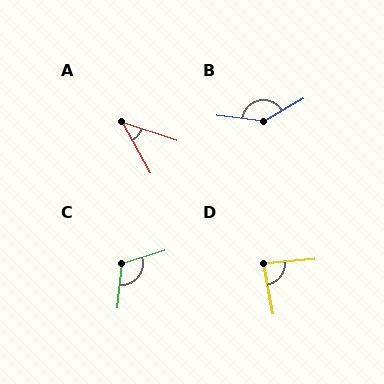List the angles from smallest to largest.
A (43°), D (84°), C (112°), B (144°).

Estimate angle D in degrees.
Approximately 84 degrees.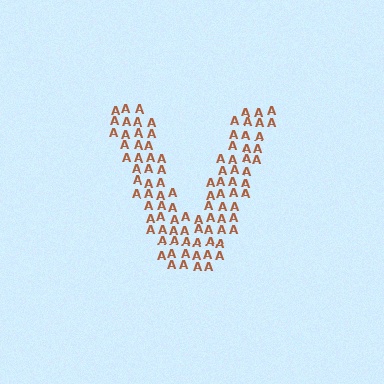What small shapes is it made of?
It is made of small letter A's.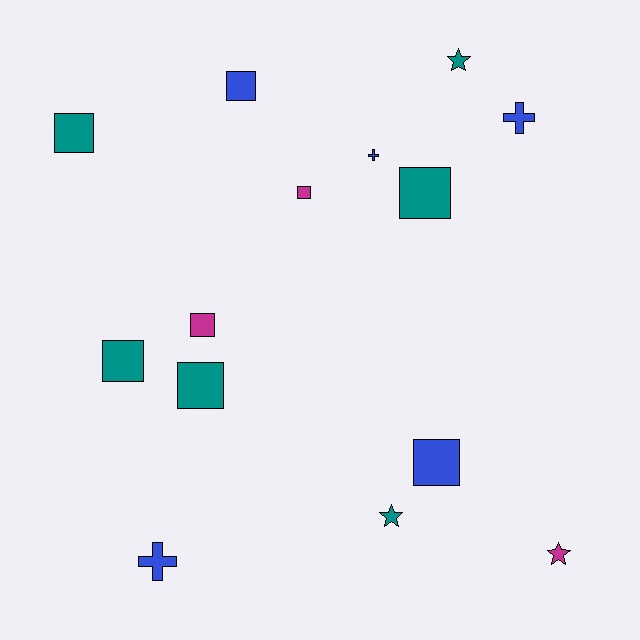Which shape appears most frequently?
Square, with 8 objects.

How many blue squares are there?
There are 2 blue squares.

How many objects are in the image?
There are 14 objects.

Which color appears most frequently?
Teal, with 6 objects.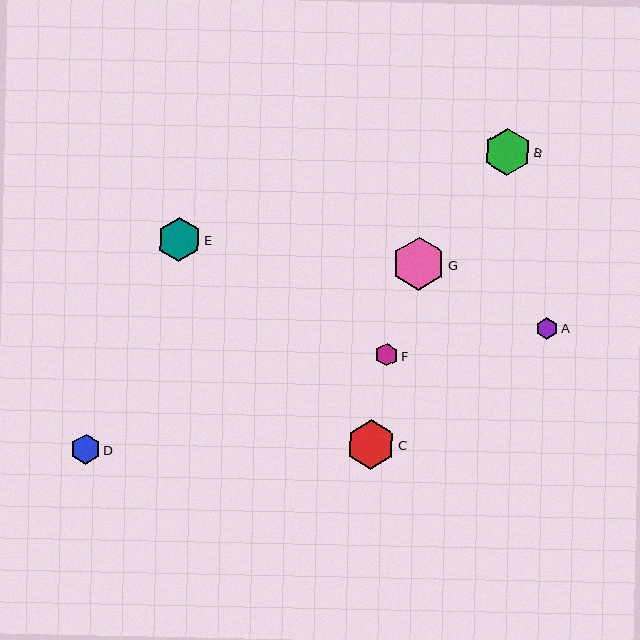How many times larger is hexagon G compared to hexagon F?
Hexagon G is approximately 2.3 times the size of hexagon F.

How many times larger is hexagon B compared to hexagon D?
Hexagon B is approximately 1.6 times the size of hexagon D.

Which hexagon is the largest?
Hexagon G is the largest with a size of approximately 53 pixels.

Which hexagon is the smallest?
Hexagon A is the smallest with a size of approximately 22 pixels.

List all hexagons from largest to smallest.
From largest to smallest: G, C, B, E, D, F, A.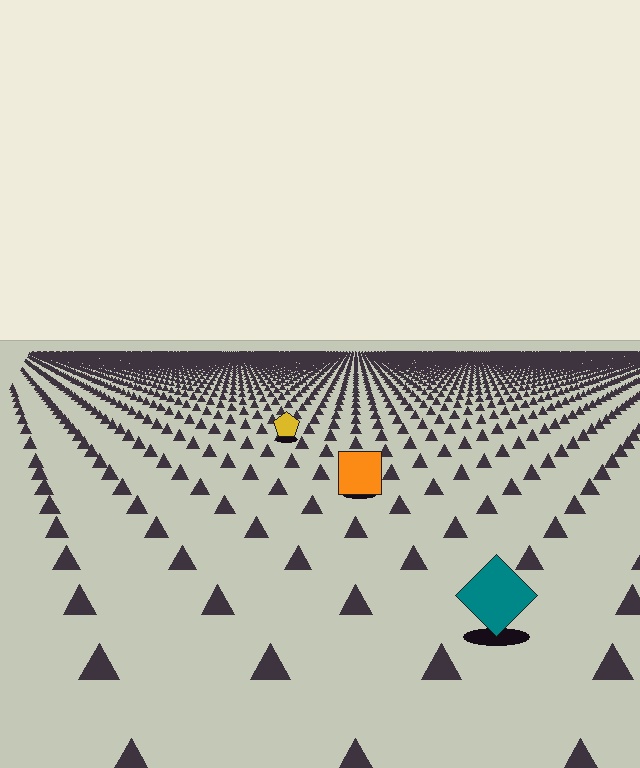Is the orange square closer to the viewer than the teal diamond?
No. The teal diamond is closer — you can tell from the texture gradient: the ground texture is coarser near it.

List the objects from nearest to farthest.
From nearest to farthest: the teal diamond, the orange square, the yellow pentagon.